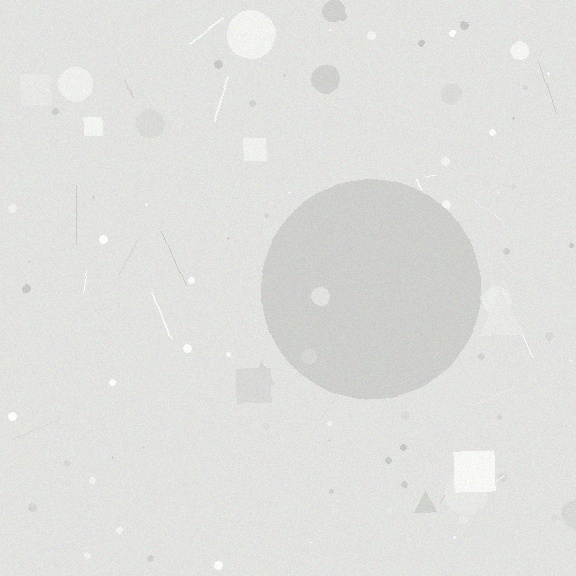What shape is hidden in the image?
A circle is hidden in the image.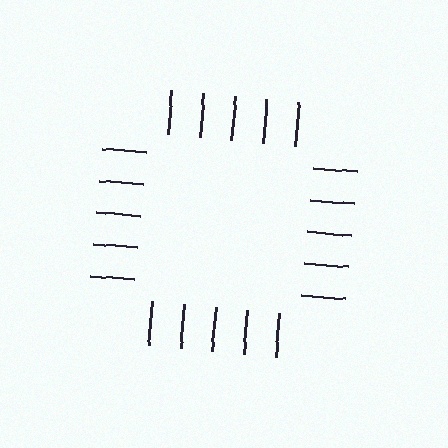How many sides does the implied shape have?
4 sides — the line-ends trace a square.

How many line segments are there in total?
20 — 5 along each of the 4 edges.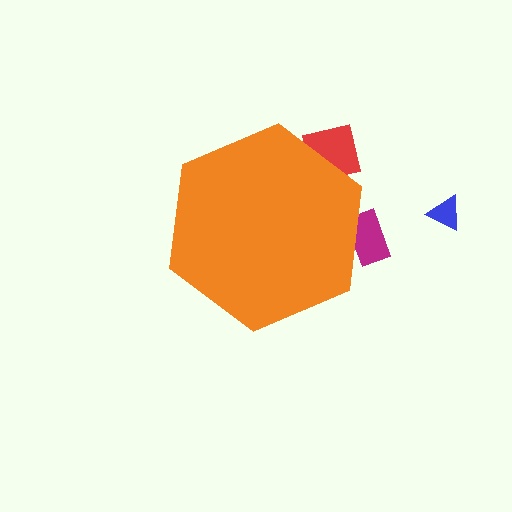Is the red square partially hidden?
Yes, the red square is partially hidden behind the orange hexagon.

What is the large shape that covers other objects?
An orange hexagon.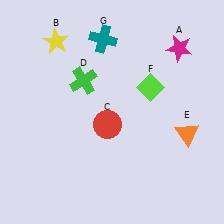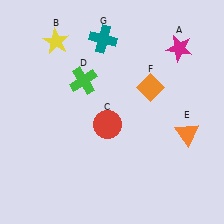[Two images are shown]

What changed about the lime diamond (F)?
In Image 1, F is lime. In Image 2, it changed to orange.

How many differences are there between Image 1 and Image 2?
There is 1 difference between the two images.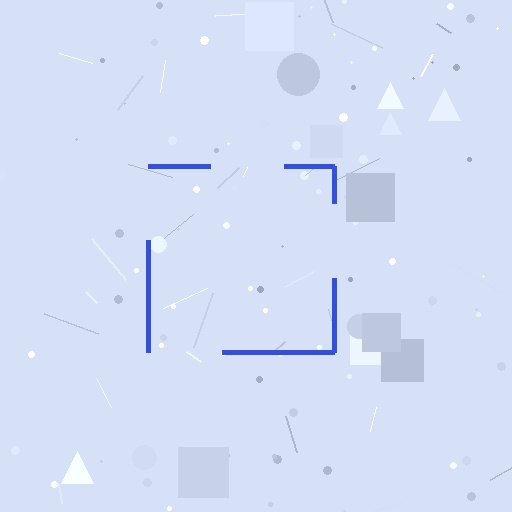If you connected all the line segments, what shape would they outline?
They would outline a square.